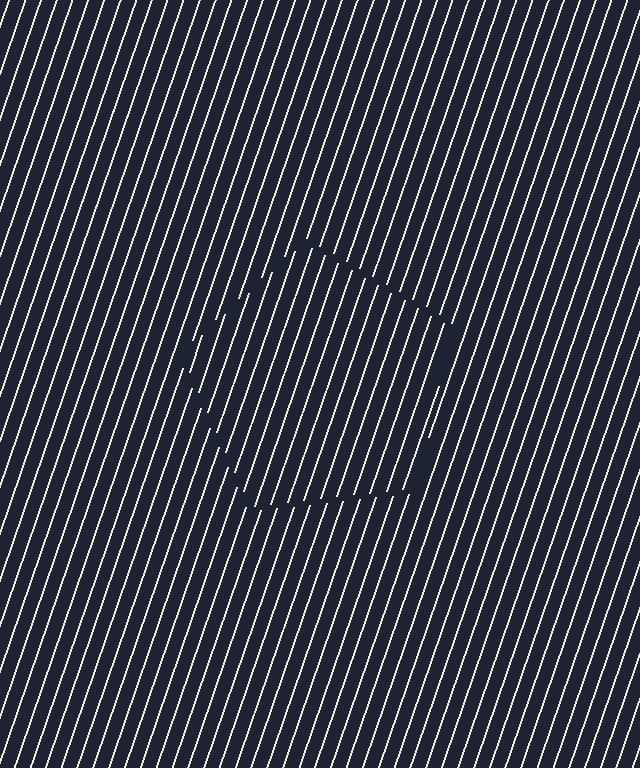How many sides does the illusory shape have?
5 sides — the line-ends trace a pentagon.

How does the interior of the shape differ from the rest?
The interior of the shape contains the same grating, shifted by half a period — the contour is defined by the phase discontinuity where line-ends from the inner and outer gratings abut.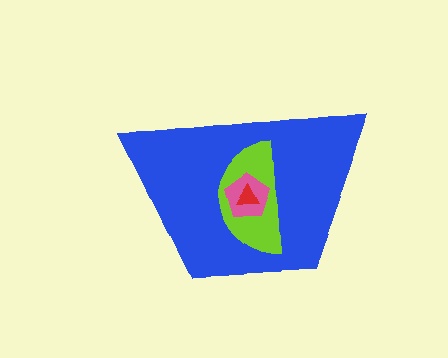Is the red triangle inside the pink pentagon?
Yes.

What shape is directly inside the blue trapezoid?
The lime semicircle.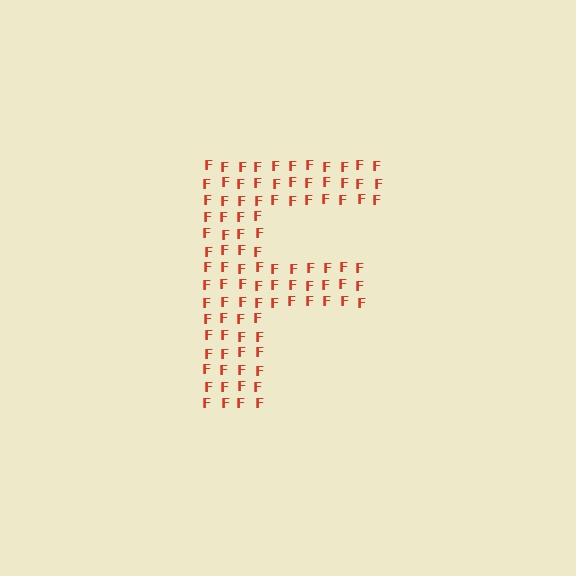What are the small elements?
The small elements are letter F's.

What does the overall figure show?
The overall figure shows the letter F.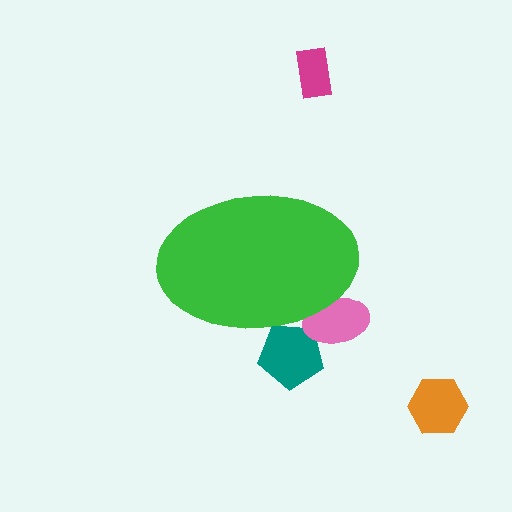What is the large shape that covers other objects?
A green ellipse.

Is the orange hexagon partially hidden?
No, the orange hexagon is fully visible.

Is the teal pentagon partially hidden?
Yes, the teal pentagon is partially hidden behind the green ellipse.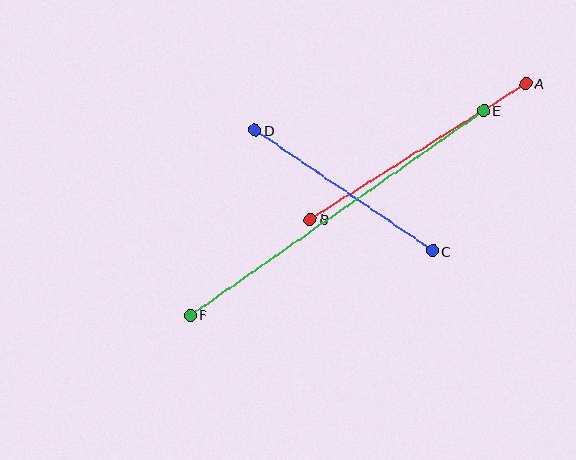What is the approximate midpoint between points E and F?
The midpoint is at approximately (337, 213) pixels.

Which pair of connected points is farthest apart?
Points E and F are farthest apart.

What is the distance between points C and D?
The distance is approximately 214 pixels.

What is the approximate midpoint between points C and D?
The midpoint is at approximately (344, 190) pixels.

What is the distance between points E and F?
The distance is approximately 358 pixels.